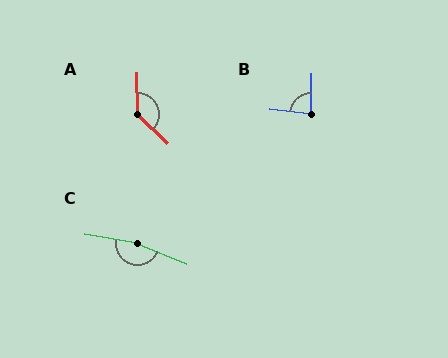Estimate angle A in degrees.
Approximately 134 degrees.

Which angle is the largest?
C, at approximately 168 degrees.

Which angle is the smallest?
B, at approximately 84 degrees.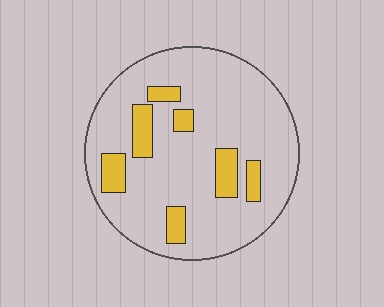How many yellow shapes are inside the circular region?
7.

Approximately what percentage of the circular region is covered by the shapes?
Approximately 15%.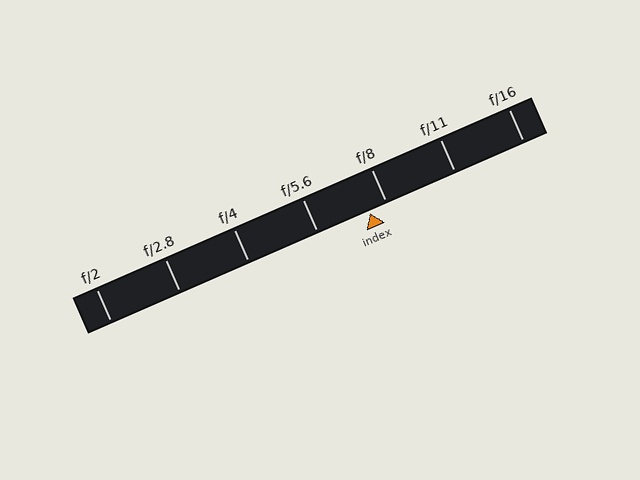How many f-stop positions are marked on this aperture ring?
There are 7 f-stop positions marked.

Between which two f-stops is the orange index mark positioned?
The index mark is between f/5.6 and f/8.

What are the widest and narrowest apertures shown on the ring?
The widest aperture shown is f/2 and the narrowest is f/16.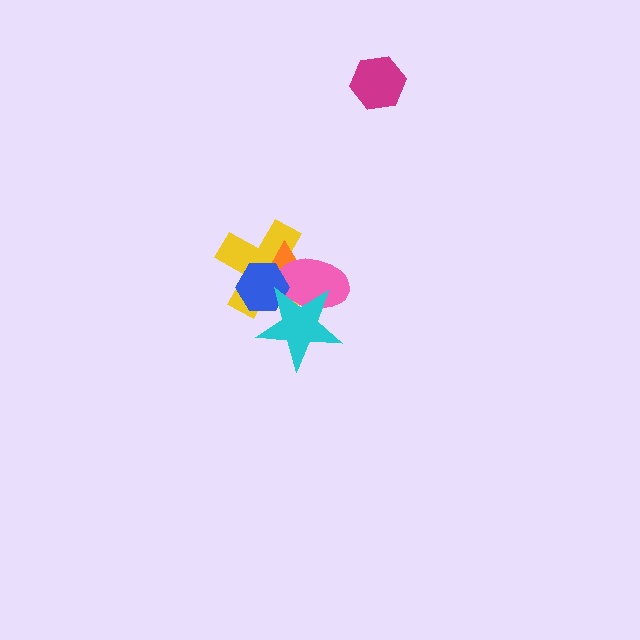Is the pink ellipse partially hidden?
Yes, it is partially covered by another shape.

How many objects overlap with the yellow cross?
4 objects overlap with the yellow cross.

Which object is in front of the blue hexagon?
The cyan star is in front of the blue hexagon.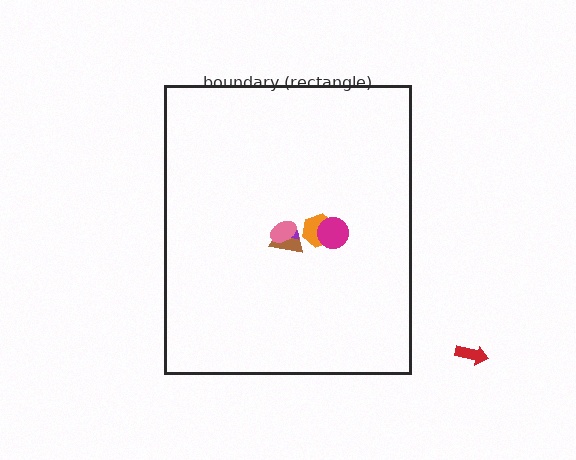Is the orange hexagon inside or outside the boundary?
Inside.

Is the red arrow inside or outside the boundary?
Outside.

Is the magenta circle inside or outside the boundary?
Inside.